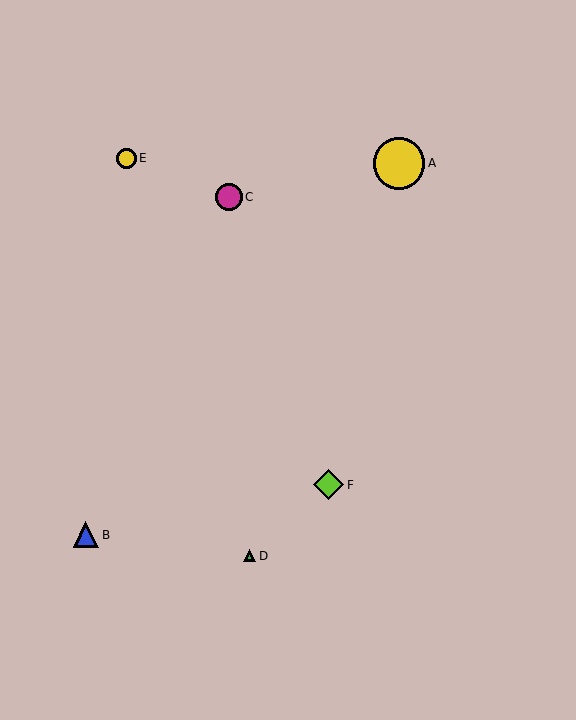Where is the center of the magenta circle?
The center of the magenta circle is at (229, 197).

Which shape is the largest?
The yellow circle (labeled A) is the largest.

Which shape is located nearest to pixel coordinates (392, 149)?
The yellow circle (labeled A) at (399, 163) is nearest to that location.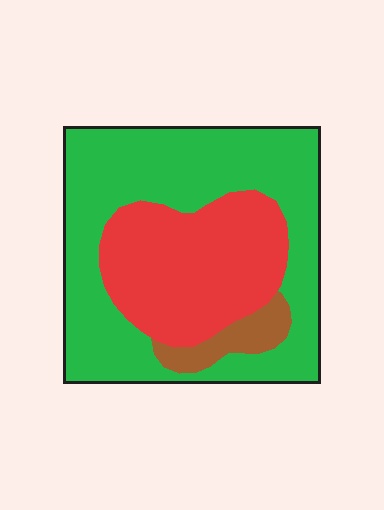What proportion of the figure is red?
Red takes up about one third (1/3) of the figure.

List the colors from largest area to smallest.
From largest to smallest: green, red, brown.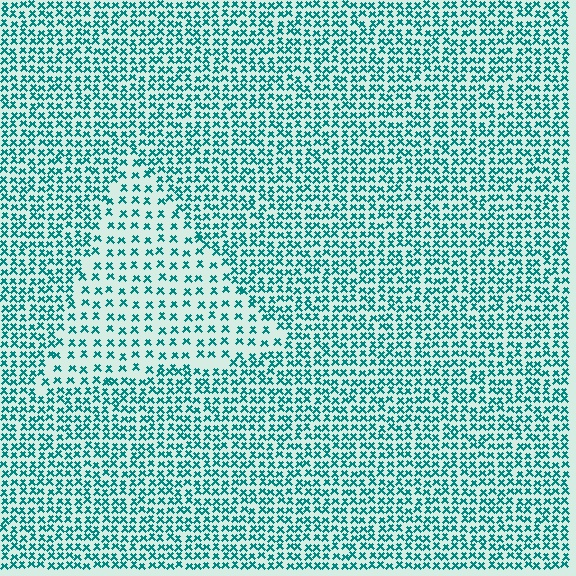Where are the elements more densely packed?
The elements are more densely packed outside the triangle boundary.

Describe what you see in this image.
The image contains small teal elements arranged at two different densities. A triangle-shaped region is visible where the elements are less densely packed than the surrounding area.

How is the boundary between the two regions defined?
The boundary is defined by a change in element density (approximately 2.0x ratio). All elements are the same color, size, and shape.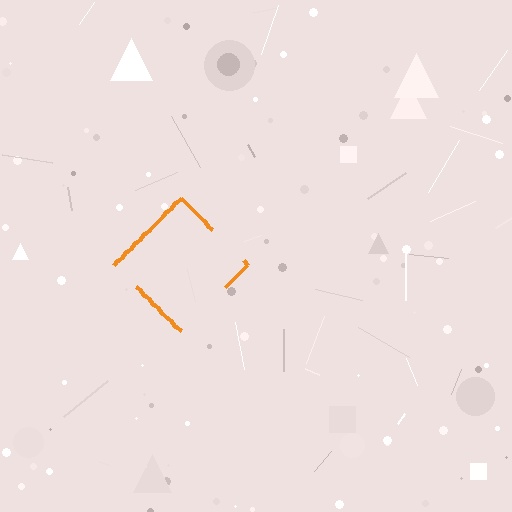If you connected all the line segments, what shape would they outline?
They would outline a diamond.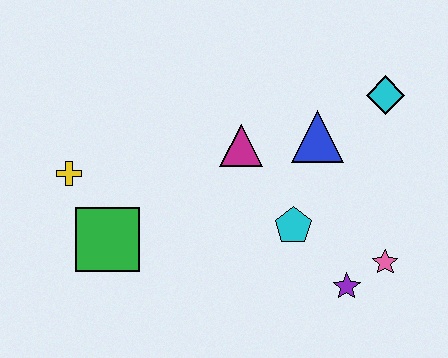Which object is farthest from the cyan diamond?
The yellow cross is farthest from the cyan diamond.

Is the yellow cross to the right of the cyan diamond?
No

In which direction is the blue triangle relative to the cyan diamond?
The blue triangle is to the left of the cyan diamond.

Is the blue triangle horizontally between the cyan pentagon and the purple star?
Yes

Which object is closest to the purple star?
The pink star is closest to the purple star.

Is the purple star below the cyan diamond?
Yes